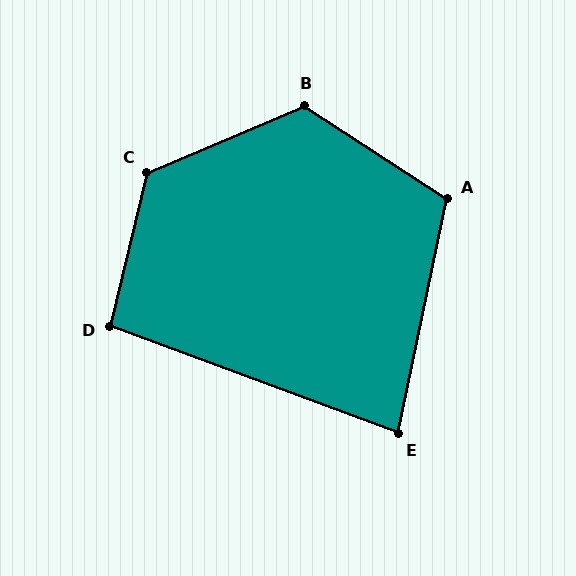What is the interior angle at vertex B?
Approximately 124 degrees (obtuse).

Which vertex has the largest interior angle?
C, at approximately 126 degrees.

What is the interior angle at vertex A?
Approximately 111 degrees (obtuse).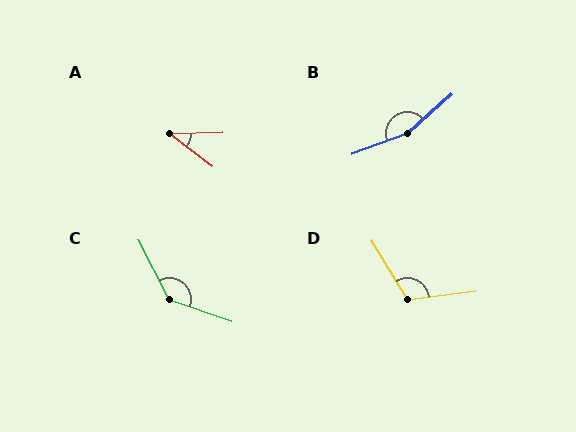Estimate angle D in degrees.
Approximately 114 degrees.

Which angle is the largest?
B, at approximately 159 degrees.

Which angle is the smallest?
A, at approximately 39 degrees.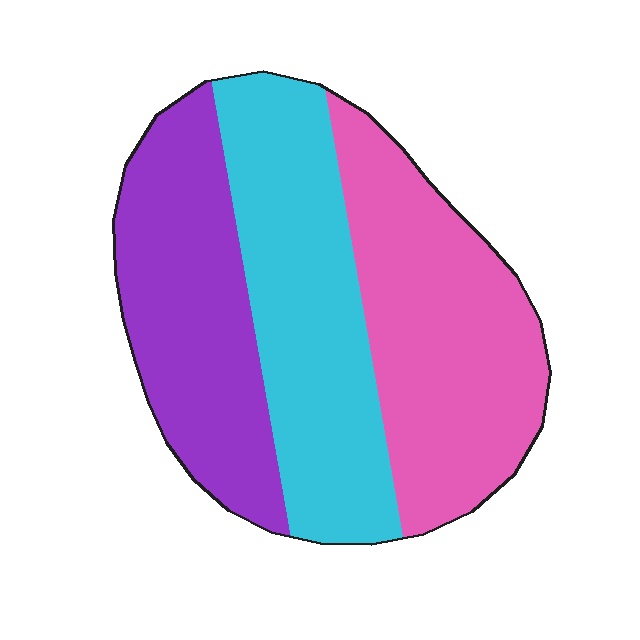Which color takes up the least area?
Purple, at roughly 30%.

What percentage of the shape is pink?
Pink covers 35% of the shape.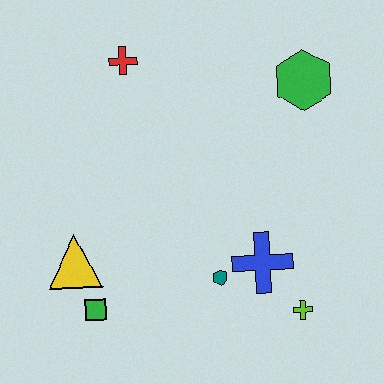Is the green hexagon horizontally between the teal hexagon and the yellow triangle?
No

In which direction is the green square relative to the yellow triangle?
The green square is below the yellow triangle.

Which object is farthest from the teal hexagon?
The red cross is farthest from the teal hexagon.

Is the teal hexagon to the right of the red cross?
Yes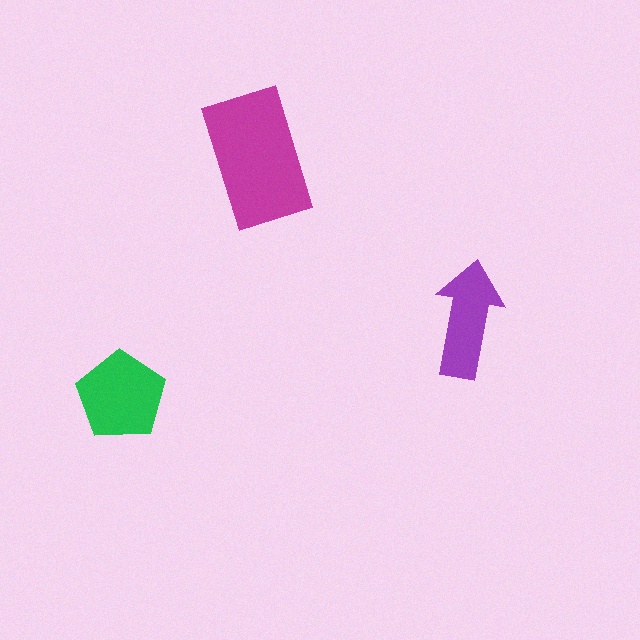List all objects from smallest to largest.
The purple arrow, the green pentagon, the magenta rectangle.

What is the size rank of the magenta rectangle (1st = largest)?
1st.